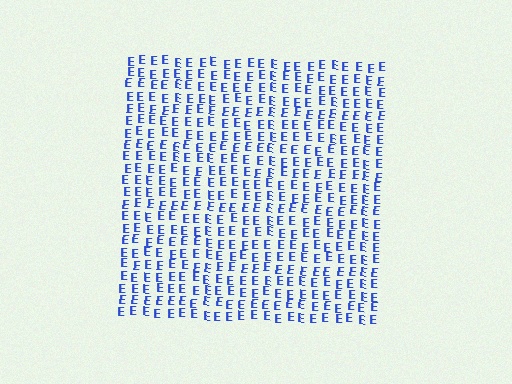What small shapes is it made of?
It is made of small letter E's.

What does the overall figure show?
The overall figure shows a square.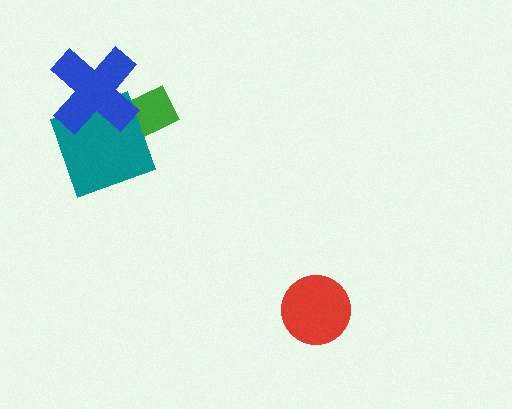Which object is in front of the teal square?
The blue cross is in front of the teal square.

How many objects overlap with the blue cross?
2 objects overlap with the blue cross.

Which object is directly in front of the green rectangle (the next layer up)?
The teal square is directly in front of the green rectangle.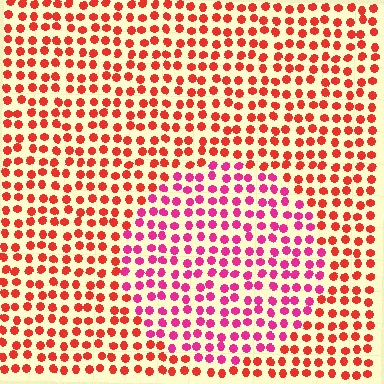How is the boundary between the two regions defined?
The boundary is defined purely by a slight shift in hue (about 37 degrees). Spacing, size, and orientation are identical on both sides.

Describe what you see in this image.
The image is filled with small red elements in a uniform arrangement. A circle-shaped region is visible where the elements are tinted to a slightly different hue, forming a subtle color boundary.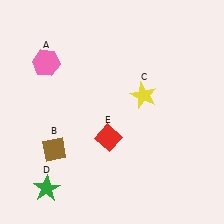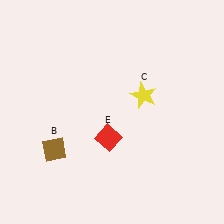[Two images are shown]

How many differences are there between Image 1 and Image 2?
There are 2 differences between the two images.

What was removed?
The green star (D), the pink hexagon (A) were removed in Image 2.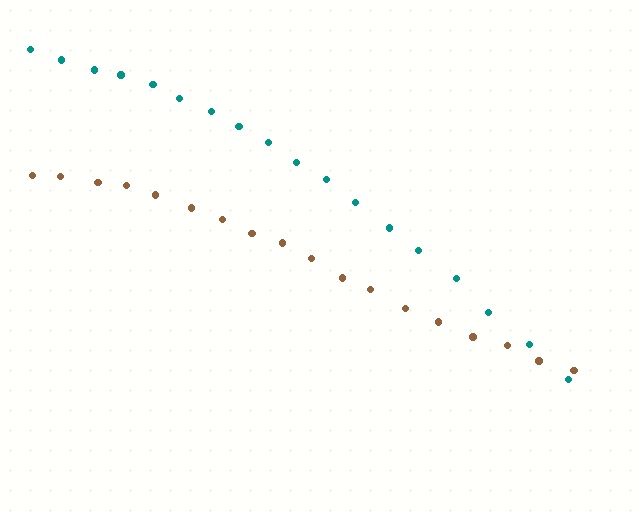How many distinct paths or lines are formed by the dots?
There are 2 distinct paths.